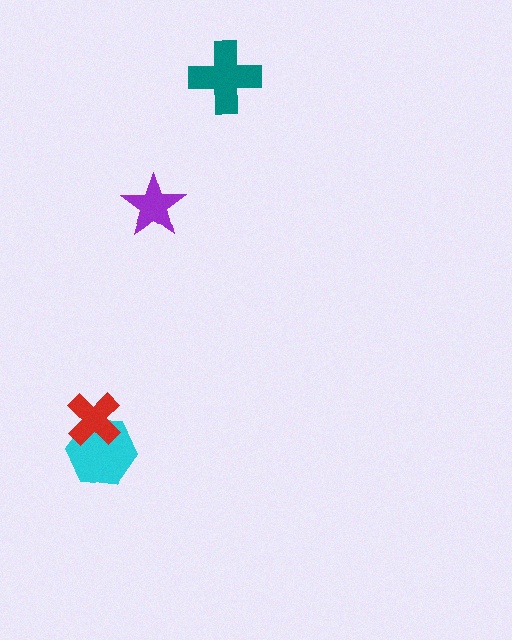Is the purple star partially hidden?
No, no other shape covers it.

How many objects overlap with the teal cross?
0 objects overlap with the teal cross.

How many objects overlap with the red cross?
1 object overlaps with the red cross.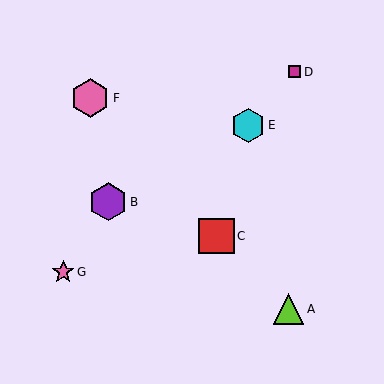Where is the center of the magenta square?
The center of the magenta square is at (295, 72).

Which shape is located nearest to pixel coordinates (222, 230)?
The red square (labeled C) at (217, 236) is nearest to that location.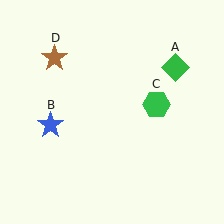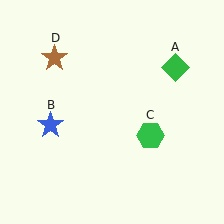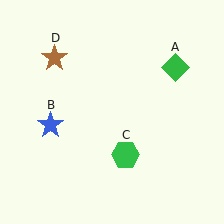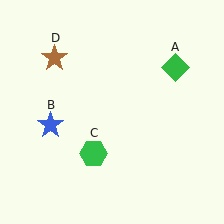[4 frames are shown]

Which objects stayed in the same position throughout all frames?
Green diamond (object A) and blue star (object B) and brown star (object D) remained stationary.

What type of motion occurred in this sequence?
The green hexagon (object C) rotated clockwise around the center of the scene.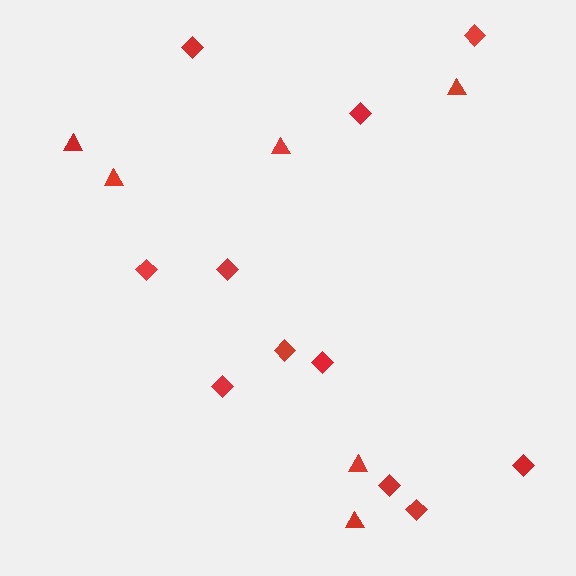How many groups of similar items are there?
There are 2 groups: one group of triangles (6) and one group of diamonds (11).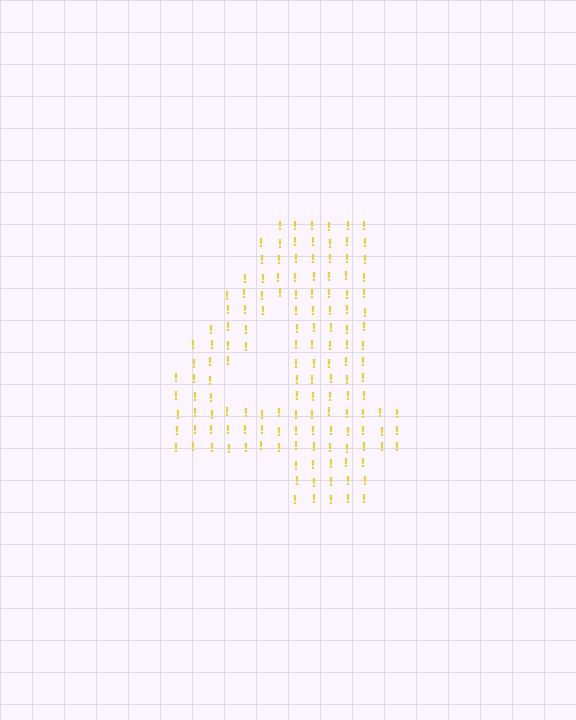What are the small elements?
The small elements are exclamation marks.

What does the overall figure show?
The overall figure shows the digit 4.